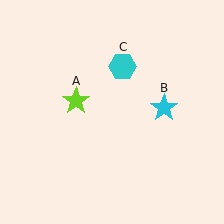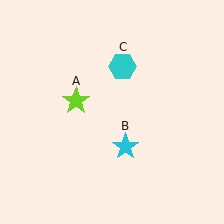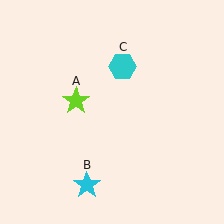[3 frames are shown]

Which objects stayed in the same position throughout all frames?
Lime star (object A) and cyan hexagon (object C) remained stationary.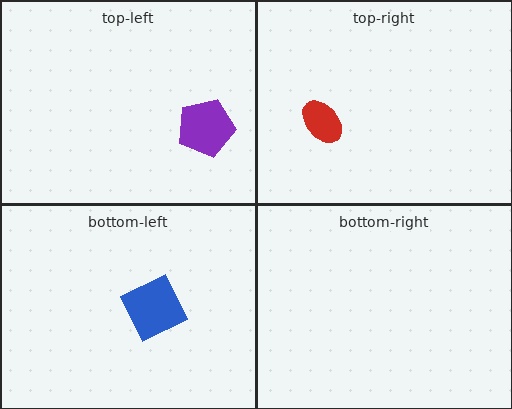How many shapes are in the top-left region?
1.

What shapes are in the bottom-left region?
The blue diamond.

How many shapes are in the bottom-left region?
1.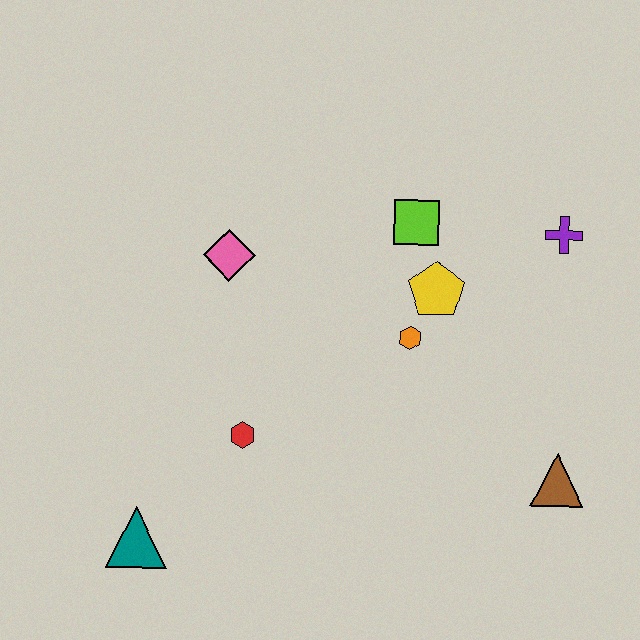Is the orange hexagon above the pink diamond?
No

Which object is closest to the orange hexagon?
The yellow pentagon is closest to the orange hexagon.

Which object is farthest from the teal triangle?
The purple cross is farthest from the teal triangle.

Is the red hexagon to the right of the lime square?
No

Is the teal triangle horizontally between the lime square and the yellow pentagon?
No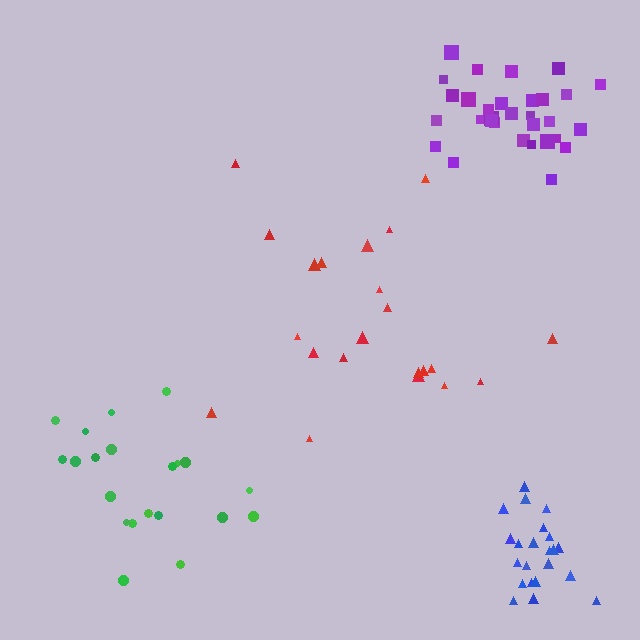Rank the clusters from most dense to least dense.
purple, blue, green, red.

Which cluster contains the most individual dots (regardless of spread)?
Purple (31).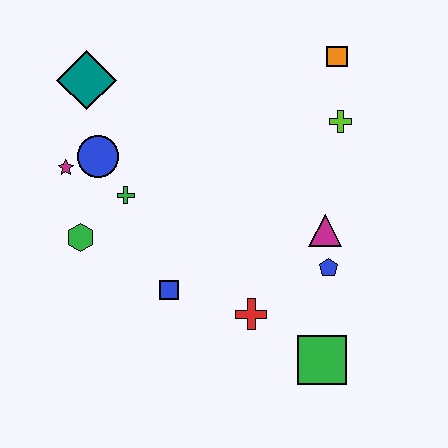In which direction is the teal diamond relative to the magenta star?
The teal diamond is above the magenta star.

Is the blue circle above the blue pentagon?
Yes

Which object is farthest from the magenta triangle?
The teal diamond is farthest from the magenta triangle.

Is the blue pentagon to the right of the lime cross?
No